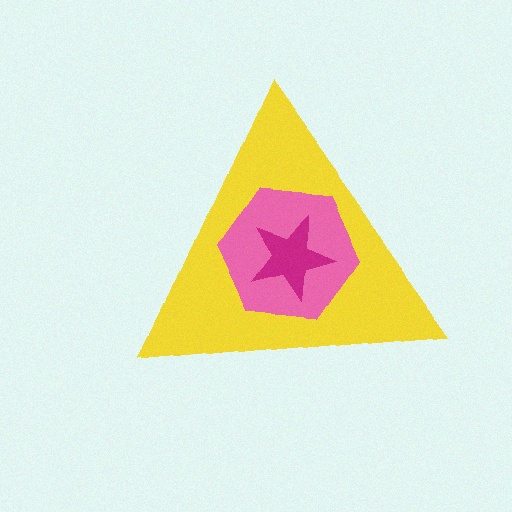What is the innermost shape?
The magenta star.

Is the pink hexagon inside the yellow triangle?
Yes.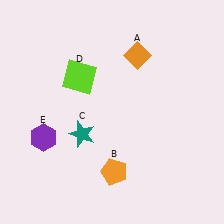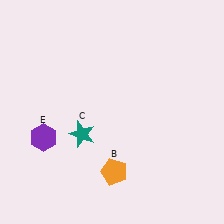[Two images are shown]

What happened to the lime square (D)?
The lime square (D) was removed in Image 2. It was in the top-left area of Image 1.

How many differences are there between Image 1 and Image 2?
There are 2 differences between the two images.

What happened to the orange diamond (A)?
The orange diamond (A) was removed in Image 2. It was in the top-right area of Image 1.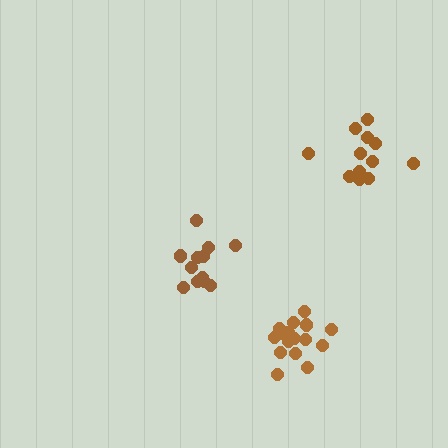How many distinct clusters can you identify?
There are 3 distinct clusters.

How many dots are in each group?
Group 1: 16 dots, Group 2: 12 dots, Group 3: 12 dots (40 total).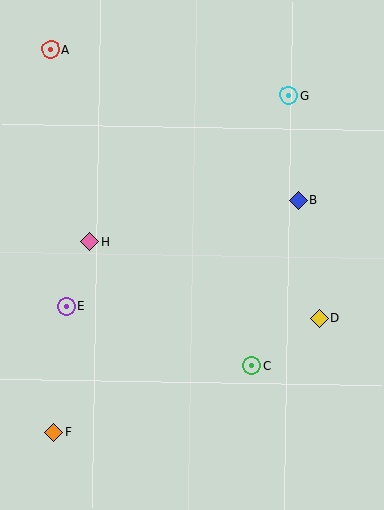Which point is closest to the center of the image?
Point H at (90, 242) is closest to the center.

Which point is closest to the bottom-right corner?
Point C is closest to the bottom-right corner.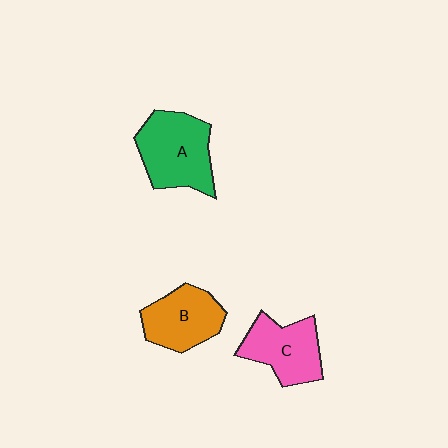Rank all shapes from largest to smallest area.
From largest to smallest: A (green), C (pink), B (orange).